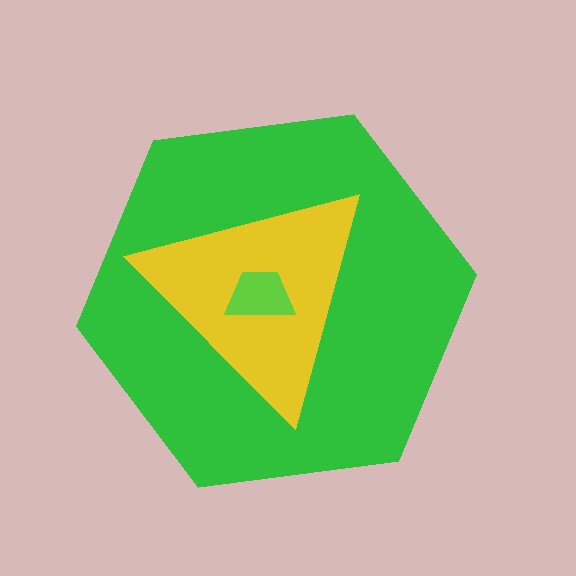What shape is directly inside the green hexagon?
The yellow triangle.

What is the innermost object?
The lime trapezoid.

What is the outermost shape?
The green hexagon.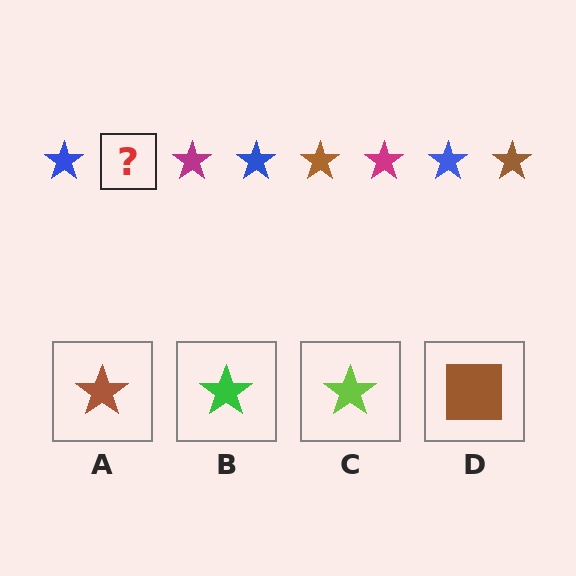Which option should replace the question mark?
Option A.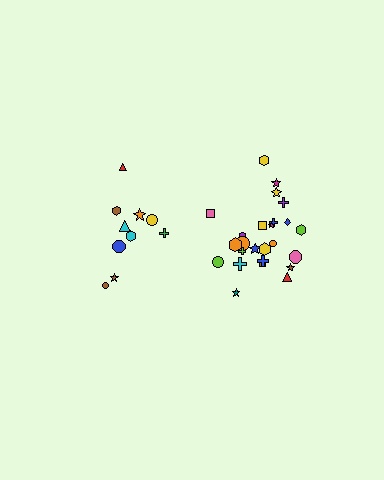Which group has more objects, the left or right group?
The right group.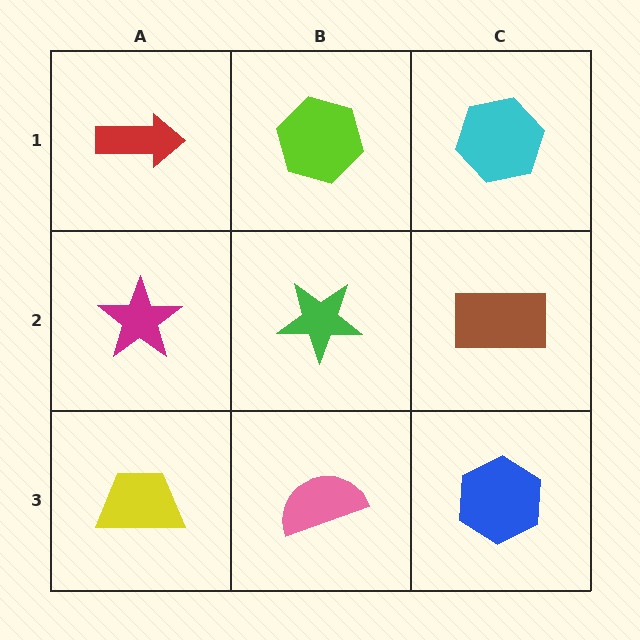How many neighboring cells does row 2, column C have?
3.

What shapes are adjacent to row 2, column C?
A cyan hexagon (row 1, column C), a blue hexagon (row 3, column C), a green star (row 2, column B).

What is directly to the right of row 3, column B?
A blue hexagon.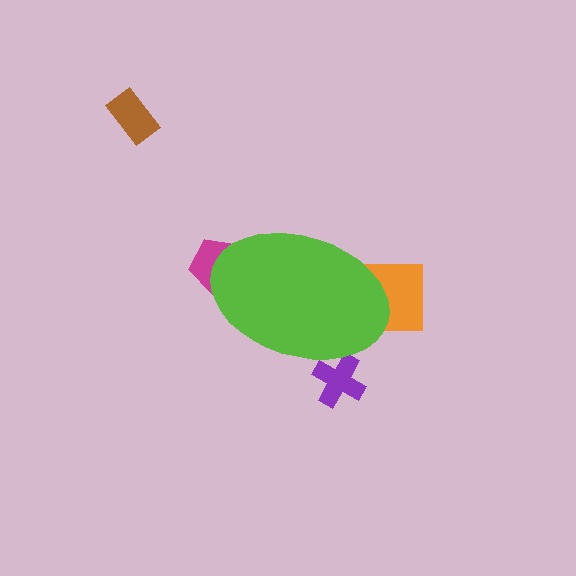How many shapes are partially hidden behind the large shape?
3 shapes are partially hidden.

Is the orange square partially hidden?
Yes, the orange square is partially hidden behind the lime ellipse.